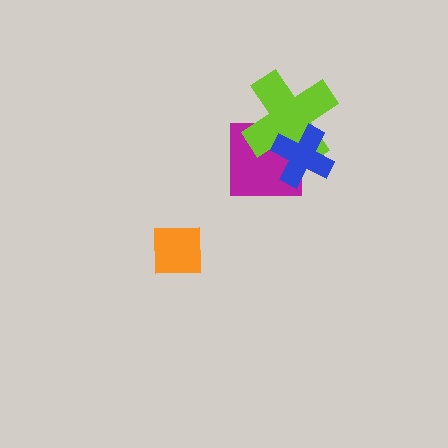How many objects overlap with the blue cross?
2 objects overlap with the blue cross.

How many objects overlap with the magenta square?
2 objects overlap with the magenta square.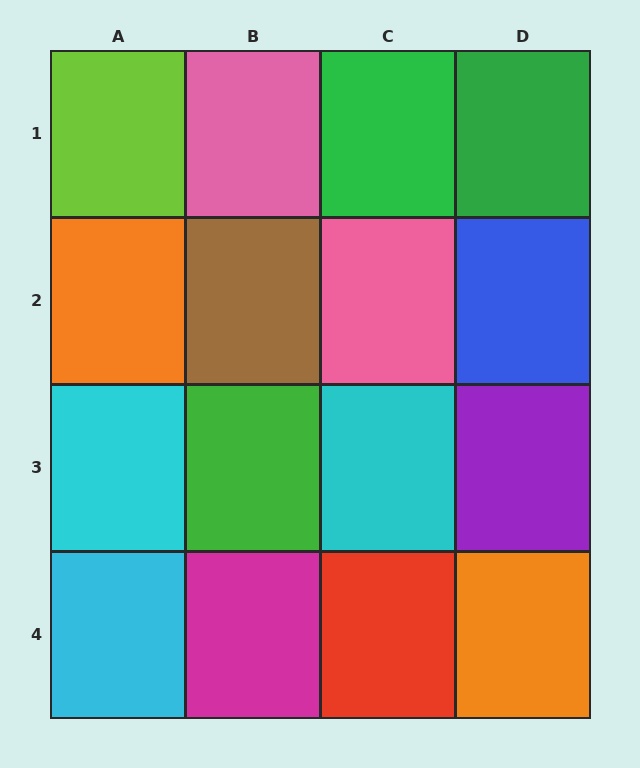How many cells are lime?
1 cell is lime.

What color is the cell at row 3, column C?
Cyan.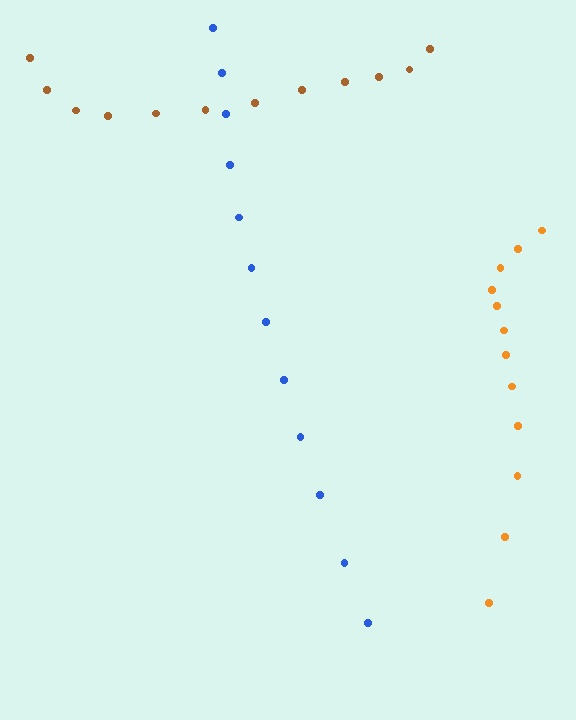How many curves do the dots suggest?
There are 3 distinct paths.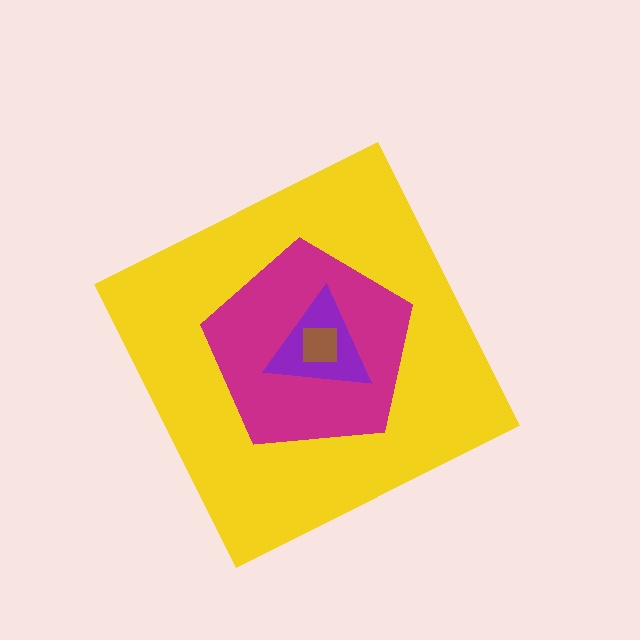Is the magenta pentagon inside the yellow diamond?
Yes.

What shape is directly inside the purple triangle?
The brown square.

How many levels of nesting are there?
4.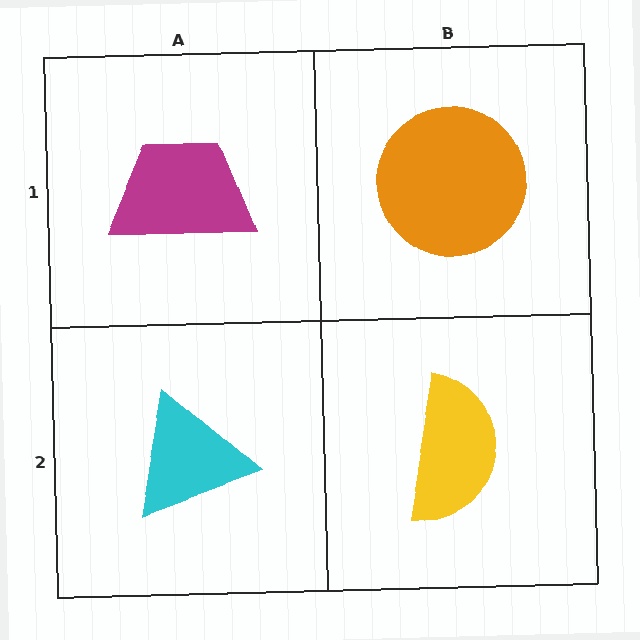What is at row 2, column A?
A cyan triangle.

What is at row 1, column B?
An orange circle.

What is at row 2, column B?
A yellow semicircle.